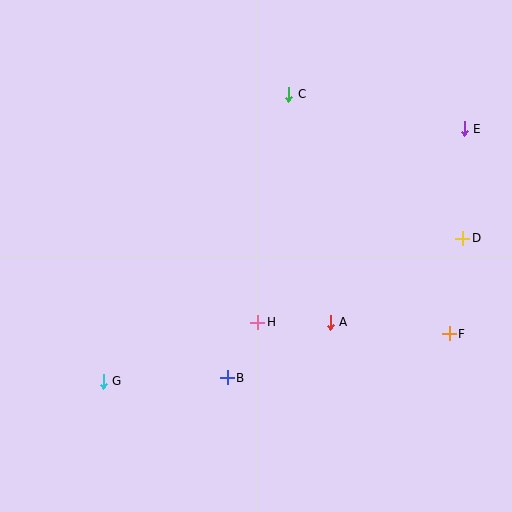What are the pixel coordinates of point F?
Point F is at (449, 334).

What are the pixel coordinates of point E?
Point E is at (464, 129).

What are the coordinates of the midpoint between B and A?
The midpoint between B and A is at (279, 350).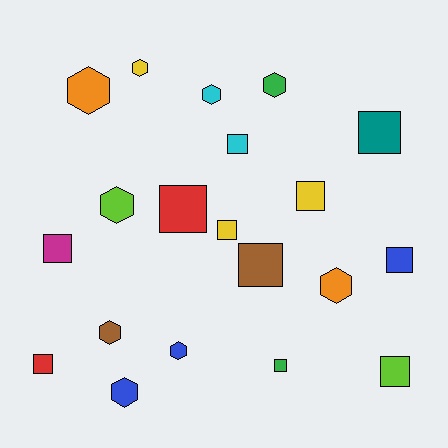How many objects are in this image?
There are 20 objects.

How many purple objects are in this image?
There are no purple objects.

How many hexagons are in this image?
There are 9 hexagons.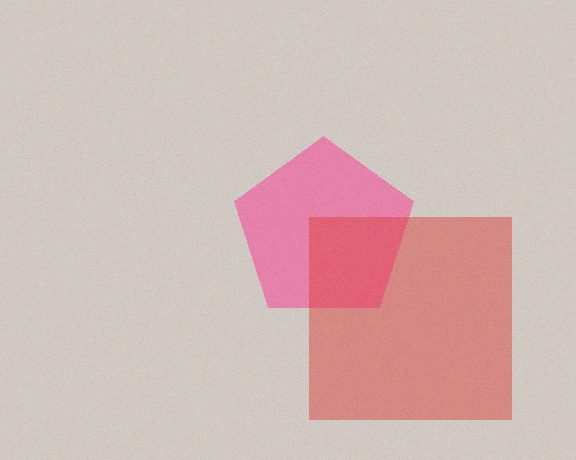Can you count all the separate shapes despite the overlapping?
Yes, there are 2 separate shapes.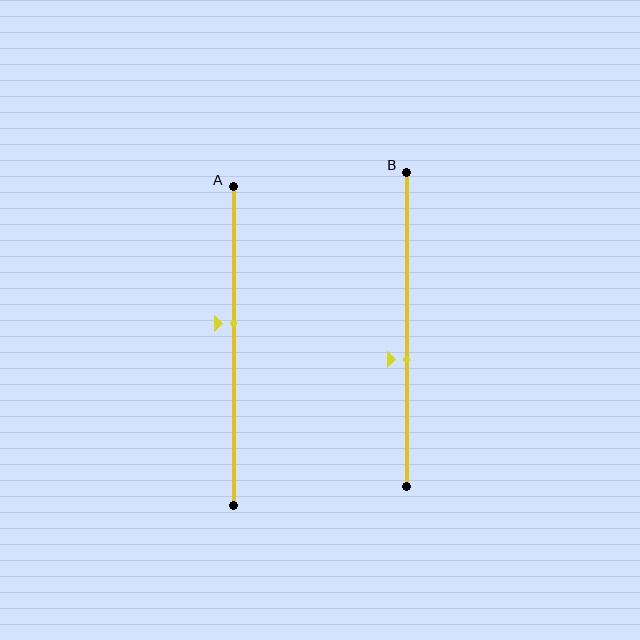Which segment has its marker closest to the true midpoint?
Segment A has its marker closest to the true midpoint.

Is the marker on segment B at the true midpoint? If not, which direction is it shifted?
No, the marker on segment B is shifted downward by about 10% of the segment length.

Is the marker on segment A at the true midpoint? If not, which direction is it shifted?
No, the marker on segment A is shifted upward by about 7% of the segment length.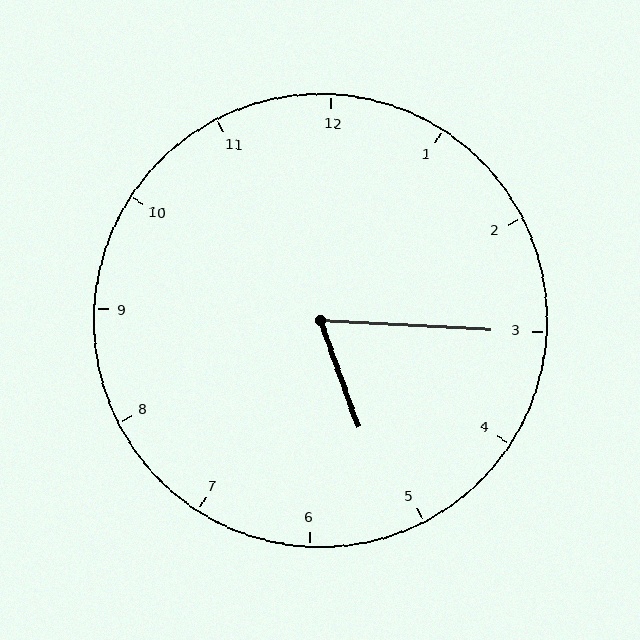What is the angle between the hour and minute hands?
Approximately 68 degrees.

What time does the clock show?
5:15.